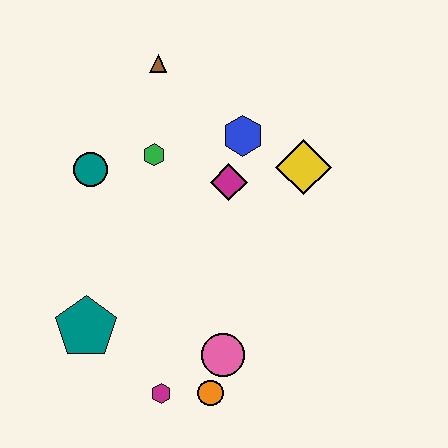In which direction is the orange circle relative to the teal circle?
The orange circle is below the teal circle.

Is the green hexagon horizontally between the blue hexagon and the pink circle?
No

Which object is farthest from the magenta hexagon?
The brown triangle is farthest from the magenta hexagon.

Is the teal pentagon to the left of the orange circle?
Yes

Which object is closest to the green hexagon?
The teal circle is closest to the green hexagon.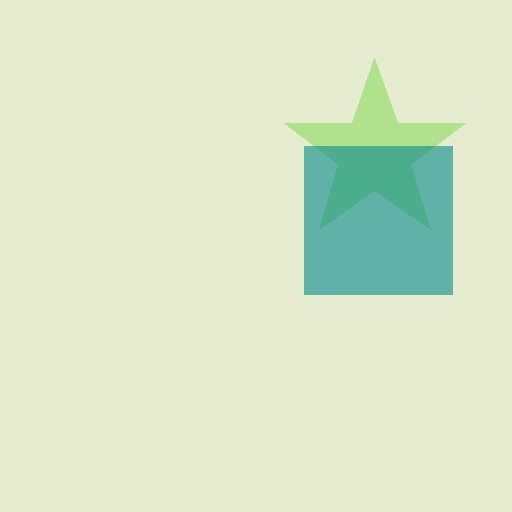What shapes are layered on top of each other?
The layered shapes are: a lime star, a teal square.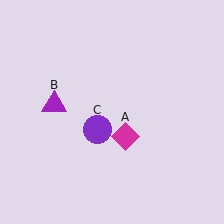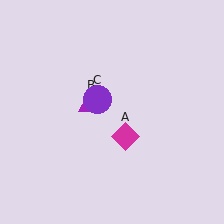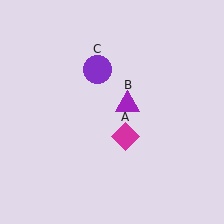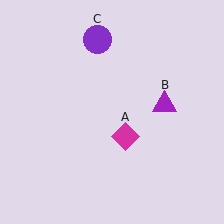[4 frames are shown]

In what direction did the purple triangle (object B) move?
The purple triangle (object B) moved right.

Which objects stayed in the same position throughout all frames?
Magenta diamond (object A) remained stationary.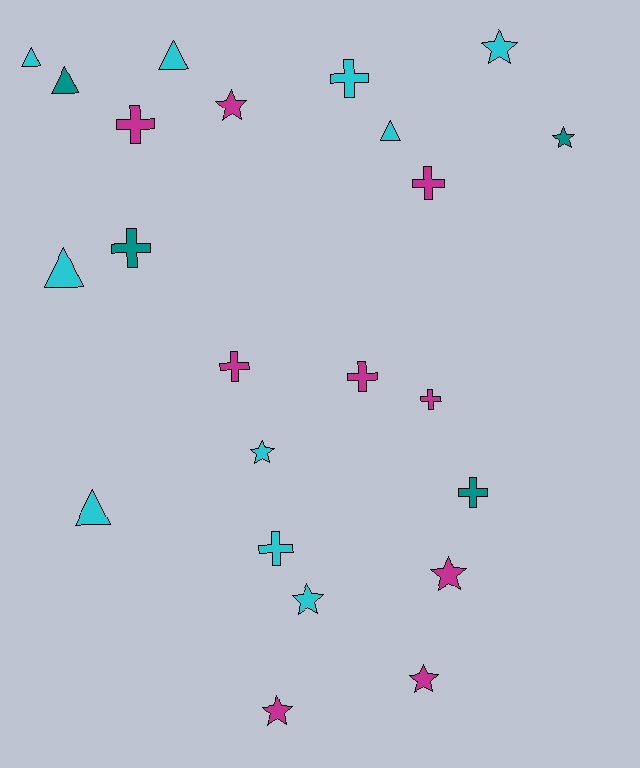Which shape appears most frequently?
Cross, with 9 objects.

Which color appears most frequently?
Cyan, with 10 objects.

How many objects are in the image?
There are 23 objects.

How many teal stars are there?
There is 1 teal star.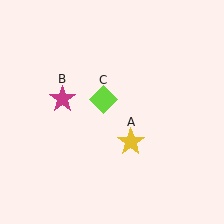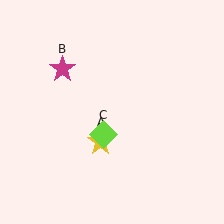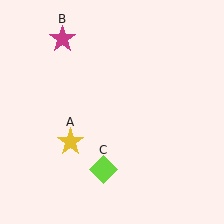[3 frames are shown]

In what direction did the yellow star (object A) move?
The yellow star (object A) moved left.